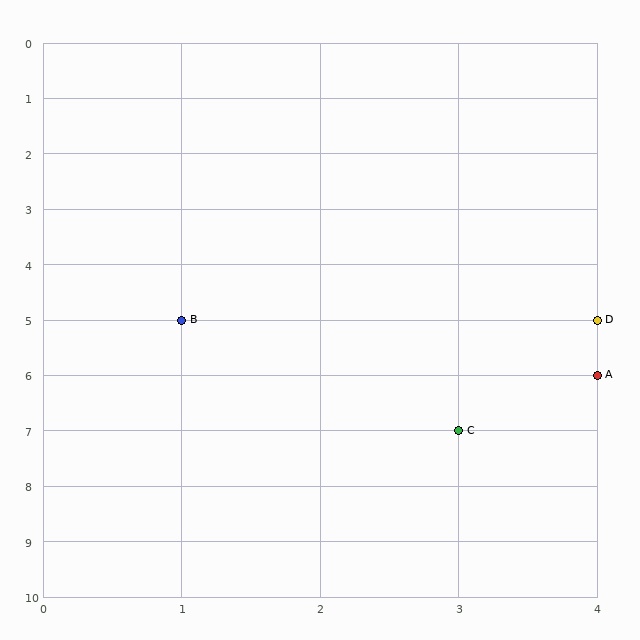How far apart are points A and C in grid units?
Points A and C are 1 column and 1 row apart (about 1.4 grid units diagonally).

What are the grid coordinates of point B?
Point B is at grid coordinates (1, 5).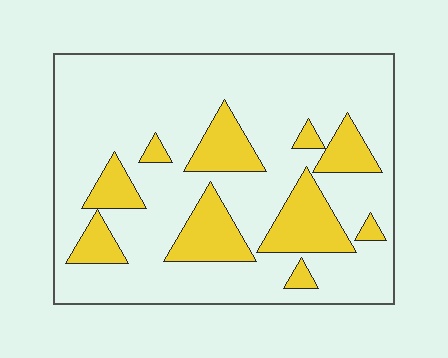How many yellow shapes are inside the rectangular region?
10.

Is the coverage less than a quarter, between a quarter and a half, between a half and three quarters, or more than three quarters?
Less than a quarter.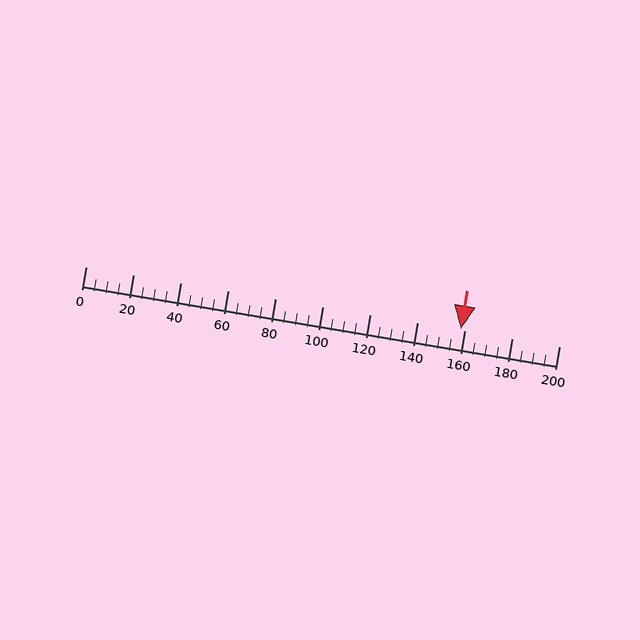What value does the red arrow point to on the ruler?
The red arrow points to approximately 158.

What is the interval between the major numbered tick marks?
The major tick marks are spaced 20 units apart.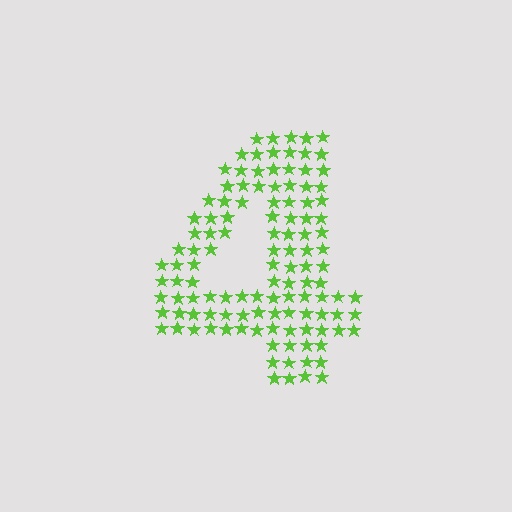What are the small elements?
The small elements are stars.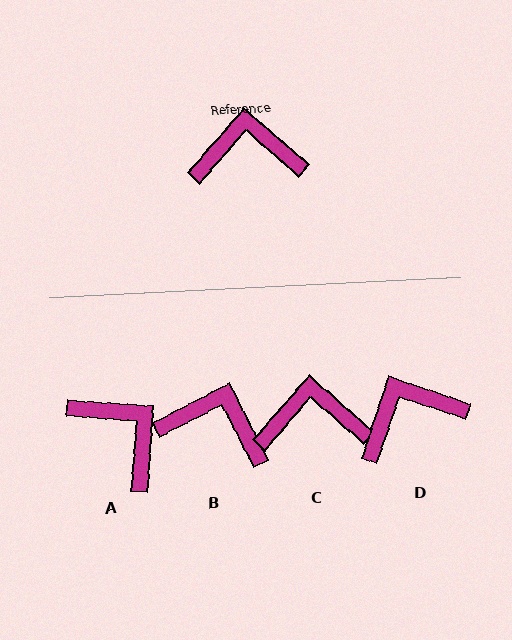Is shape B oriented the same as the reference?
No, it is off by about 22 degrees.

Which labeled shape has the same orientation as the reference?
C.